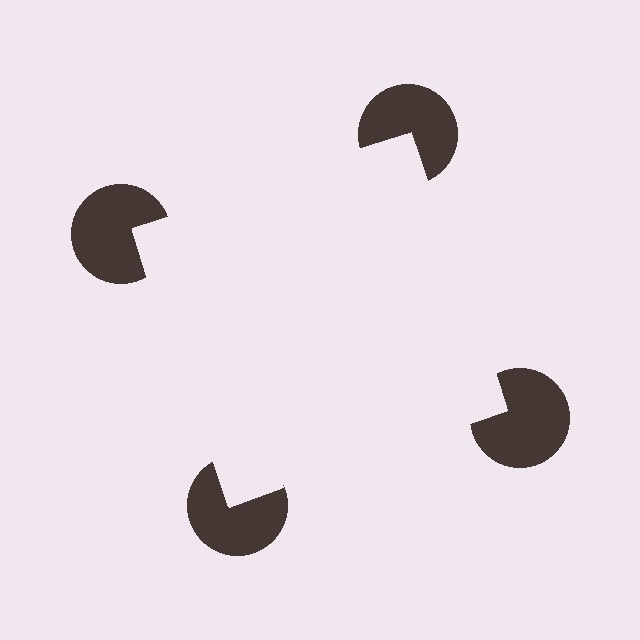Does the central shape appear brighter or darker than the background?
It typically appears slightly brighter than the background, even though no actual brightness change is drawn.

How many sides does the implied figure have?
4 sides.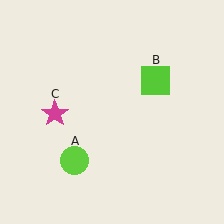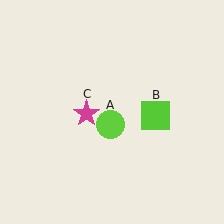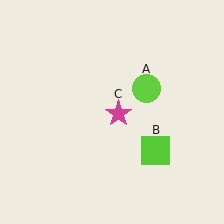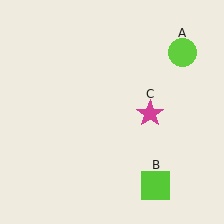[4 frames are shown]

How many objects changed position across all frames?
3 objects changed position: lime circle (object A), lime square (object B), magenta star (object C).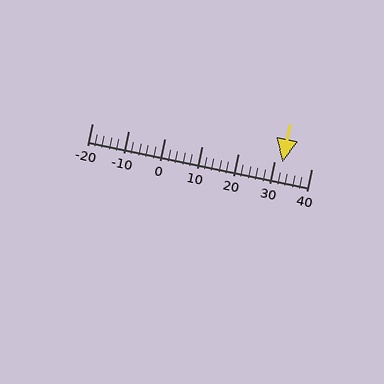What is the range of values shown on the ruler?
The ruler shows values from -20 to 40.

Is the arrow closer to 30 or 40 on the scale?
The arrow is closer to 30.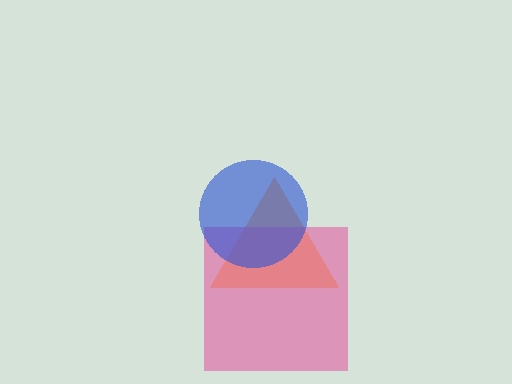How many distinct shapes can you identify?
There are 3 distinct shapes: an orange triangle, a pink square, a blue circle.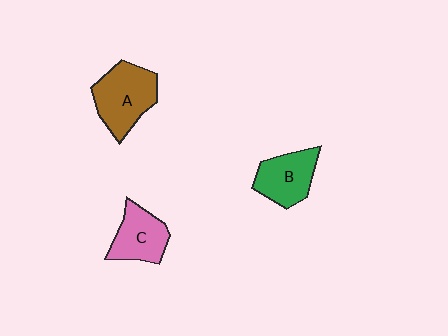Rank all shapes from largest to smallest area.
From largest to smallest: A (brown), B (green), C (pink).